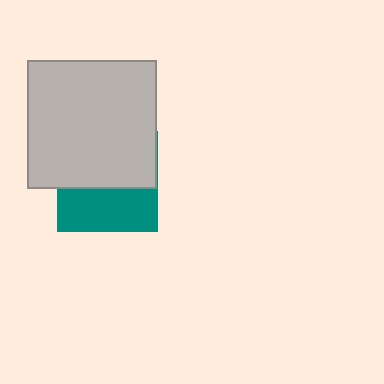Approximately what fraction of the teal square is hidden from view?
Roughly 58% of the teal square is hidden behind the light gray square.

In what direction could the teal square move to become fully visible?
The teal square could move down. That would shift it out from behind the light gray square entirely.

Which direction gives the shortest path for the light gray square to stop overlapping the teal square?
Moving up gives the shortest separation.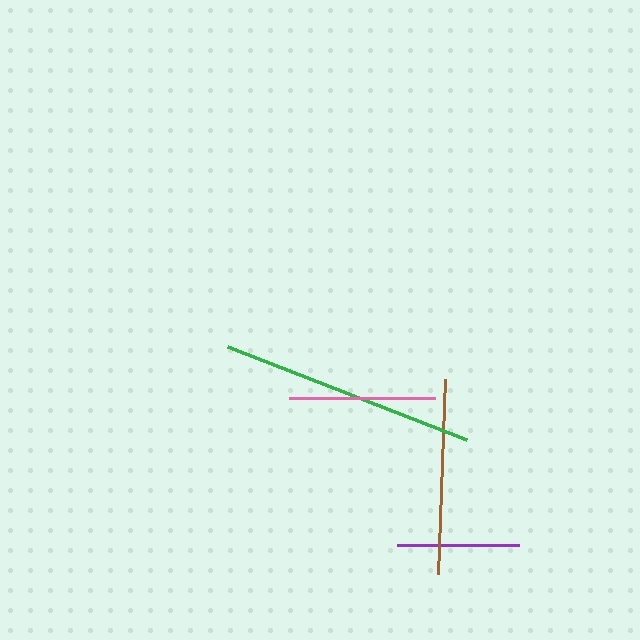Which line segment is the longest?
The green line is the longest at approximately 257 pixels.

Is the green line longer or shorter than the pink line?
The green line is longer than the pink line.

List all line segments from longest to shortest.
From longest to shortest: green, brown, pink, purple.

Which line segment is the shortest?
The purple line is the shortest at approximately 123 pixels.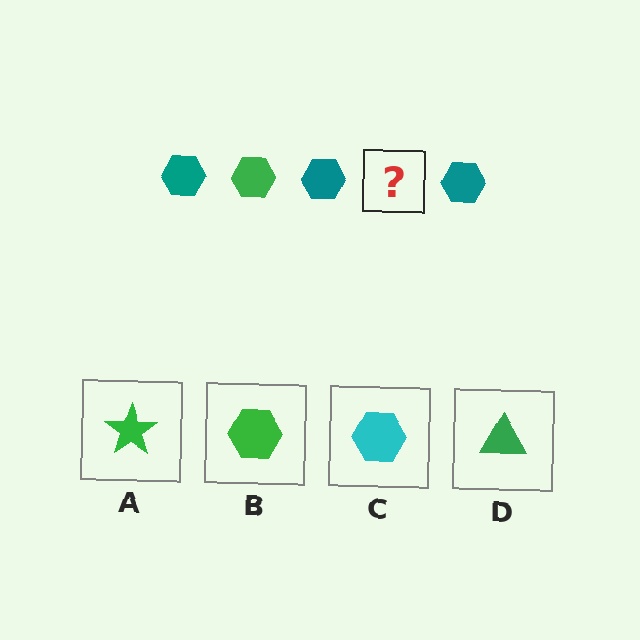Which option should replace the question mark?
Option B.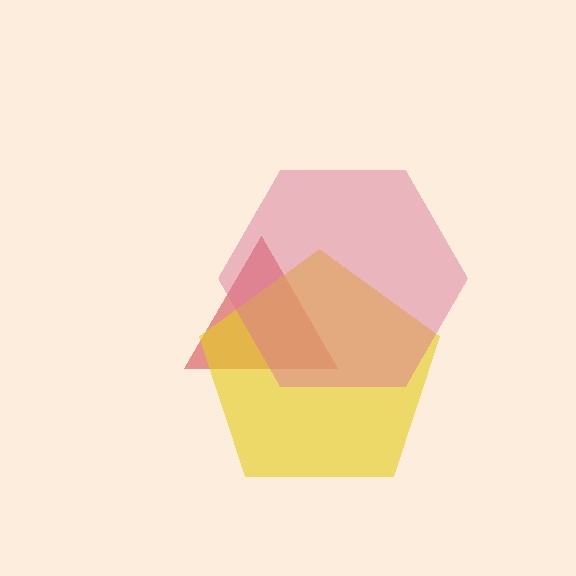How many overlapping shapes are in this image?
There are 3 overlapping shapes in the image.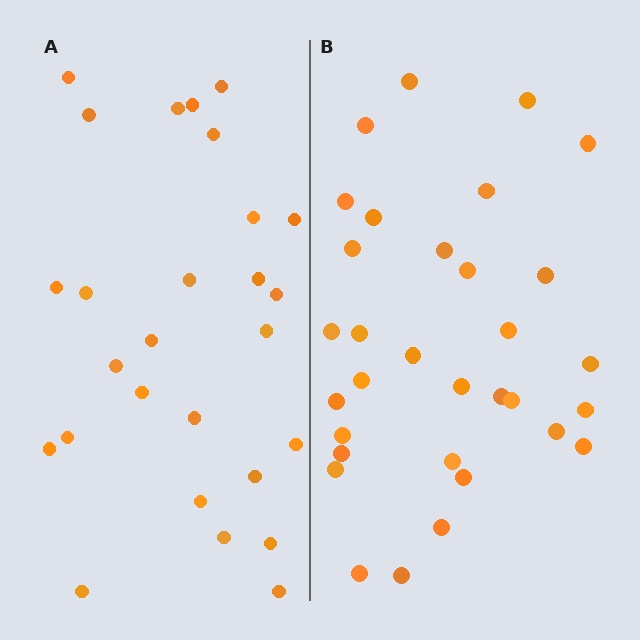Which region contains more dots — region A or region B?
Region B (the right region) has more dots.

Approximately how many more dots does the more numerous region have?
Region B has about 5 more dots than region A.